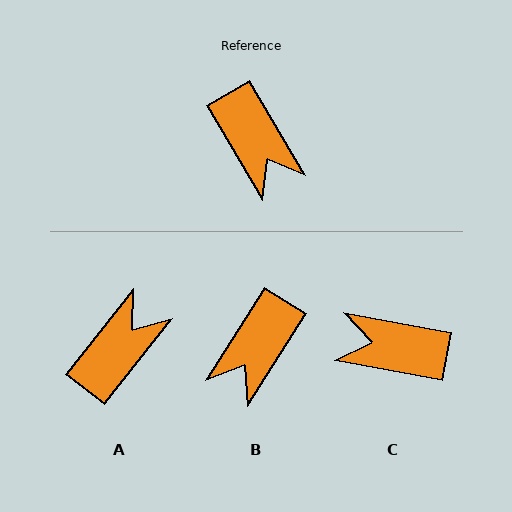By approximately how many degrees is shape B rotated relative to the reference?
Approximately 63 degrees clockwise.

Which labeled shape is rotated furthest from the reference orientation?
C, about 131 degrees away.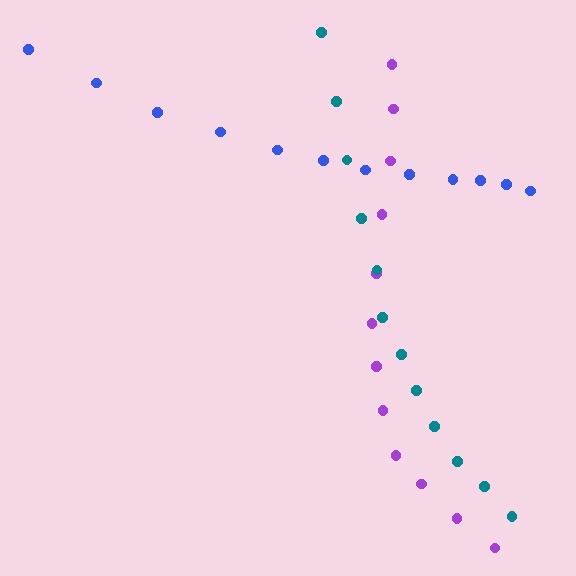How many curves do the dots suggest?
There are 3 distinct paths.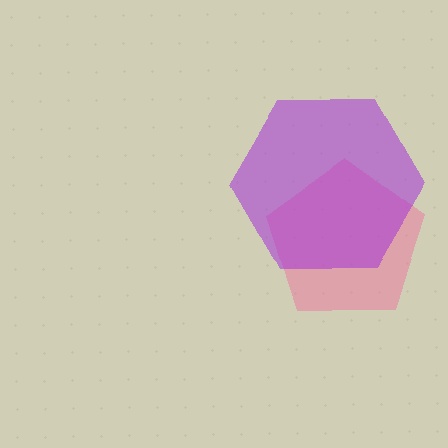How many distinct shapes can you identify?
There are 2 distinct shapes: a pink pentagon, a purple hexagon.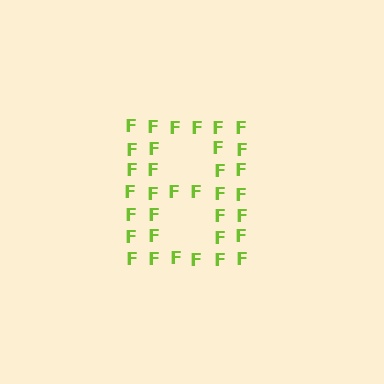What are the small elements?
The small elements are letter F's.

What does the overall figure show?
The overall figure shows the letter B.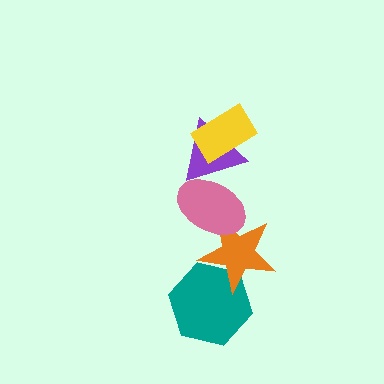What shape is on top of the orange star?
The pink ellipse is on top of the orange star.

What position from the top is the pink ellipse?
The pink ellipse is 3rd from the top.